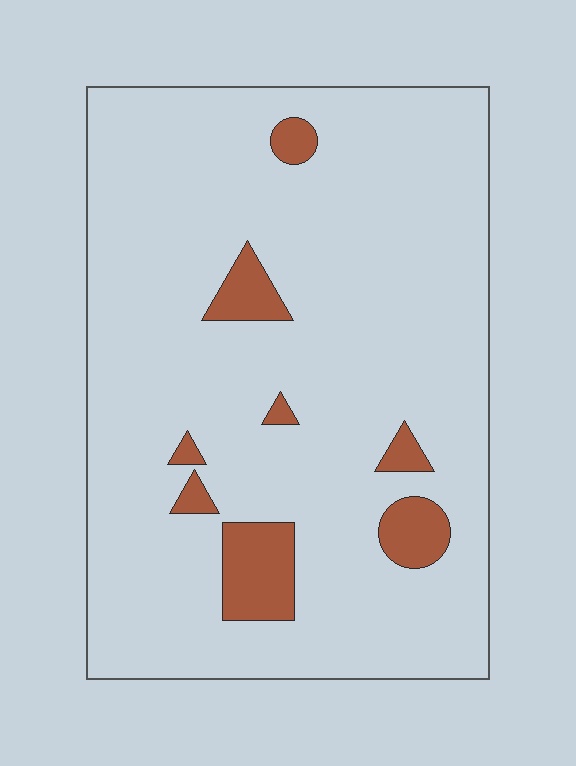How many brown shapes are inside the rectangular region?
8.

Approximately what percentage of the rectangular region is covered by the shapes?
Approximately 10%.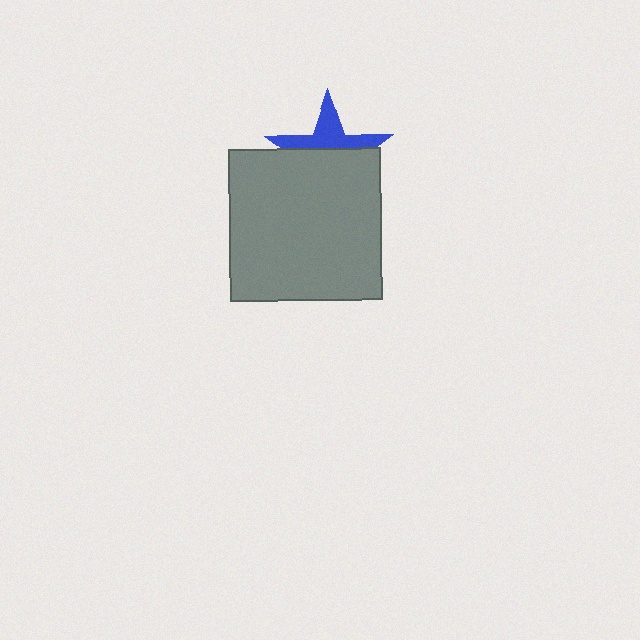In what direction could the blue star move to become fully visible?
The blue star could move up. That would shift it out from behind the gray square entirely.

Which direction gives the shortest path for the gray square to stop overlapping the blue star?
Moving down gives the shortest separation.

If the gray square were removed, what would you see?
You would see the complete blue star.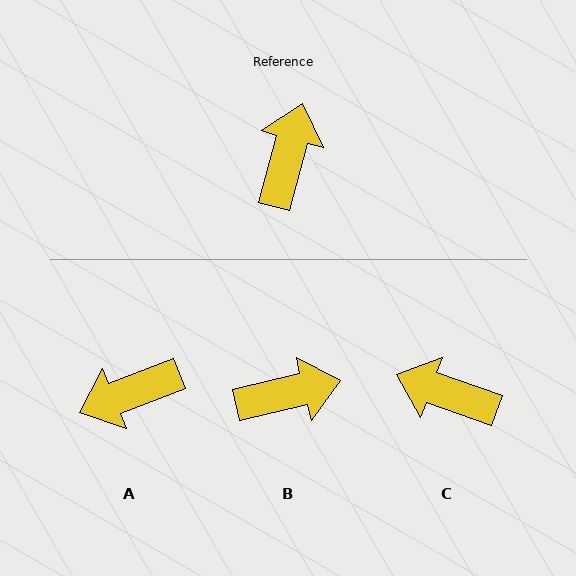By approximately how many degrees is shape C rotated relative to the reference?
Approximately 86 degrees counter-clockwise.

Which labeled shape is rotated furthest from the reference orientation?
A, about 127 degrees away.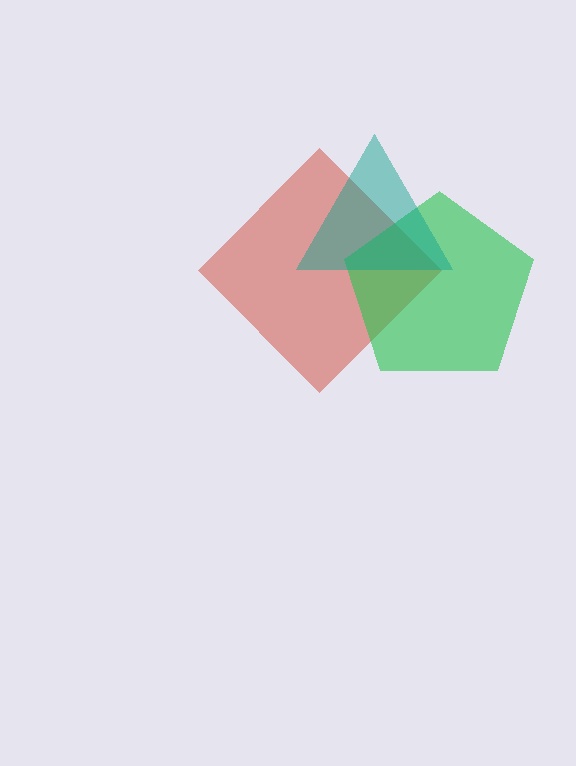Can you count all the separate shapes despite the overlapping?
Yes, there are 3 separate shapes.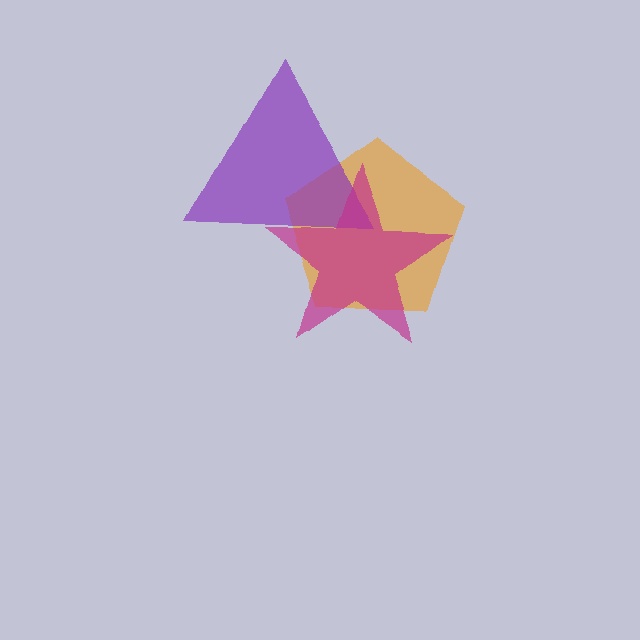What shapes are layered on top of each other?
The layered shapes are: an orange pentagon, a purple triangle, a magenta star.